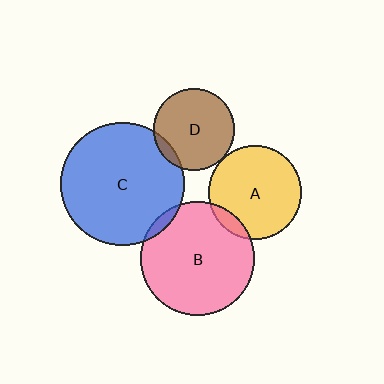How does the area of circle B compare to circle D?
Approximately 1.9 times.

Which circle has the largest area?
Circle C (blue).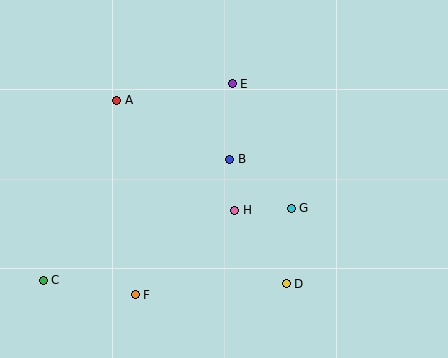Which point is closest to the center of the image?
Point B at (230, 159) is closest to the center.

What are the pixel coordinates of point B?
Point B is at (230, 159).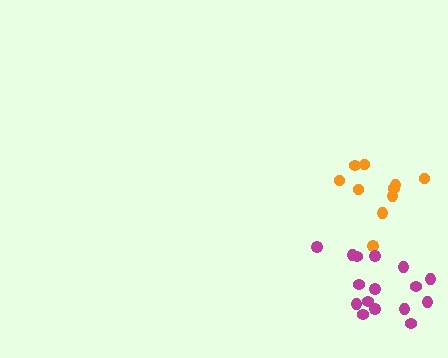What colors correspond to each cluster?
The clusters are colored: orange, magenta.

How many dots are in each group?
Group 1: 10 dots, Group 2: 16 dots (26 total).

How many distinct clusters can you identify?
There are 2 distinct clusters.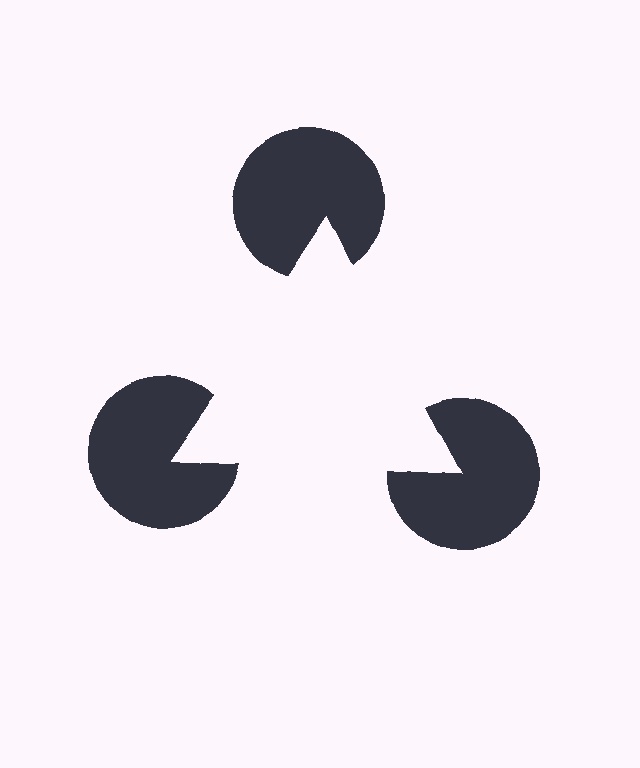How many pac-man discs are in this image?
There are 3 — one at each vertex of the illusory triangle.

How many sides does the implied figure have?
3 sides.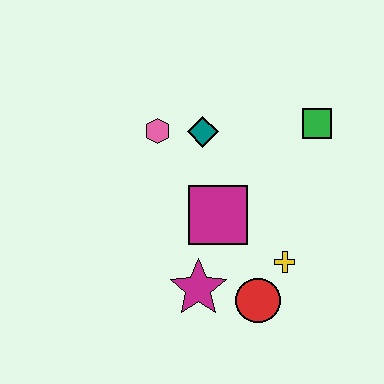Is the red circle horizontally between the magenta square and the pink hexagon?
No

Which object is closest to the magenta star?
The red circle is closest to the magenta star.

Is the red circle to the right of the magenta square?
Yes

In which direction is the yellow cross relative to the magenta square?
The yellow cross is to the right of the magenta square.